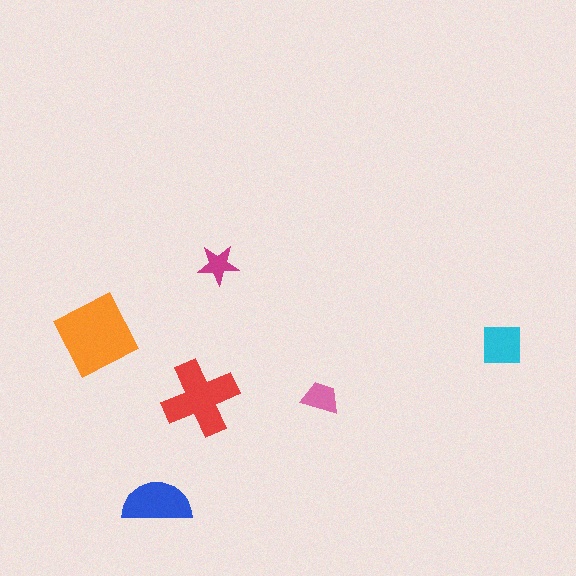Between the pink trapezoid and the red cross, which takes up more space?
The red cross.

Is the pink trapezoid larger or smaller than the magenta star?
Larger.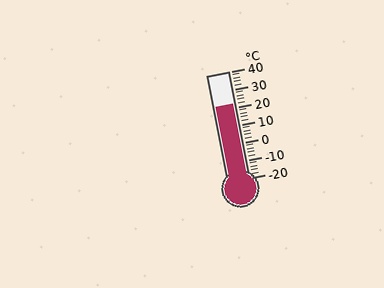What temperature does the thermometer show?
The thermometer shows approximately 22°C.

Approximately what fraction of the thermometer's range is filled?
The thermometer is filled to approximately 70% of its range.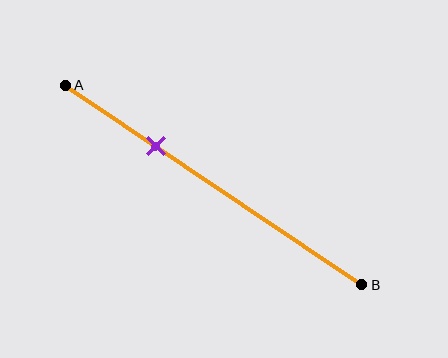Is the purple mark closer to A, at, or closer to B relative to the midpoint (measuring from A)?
The purple mark is closer to point A than the midpoint of segment AB.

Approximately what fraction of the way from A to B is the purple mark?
The purple mark is approximately 30% of the way from A to B.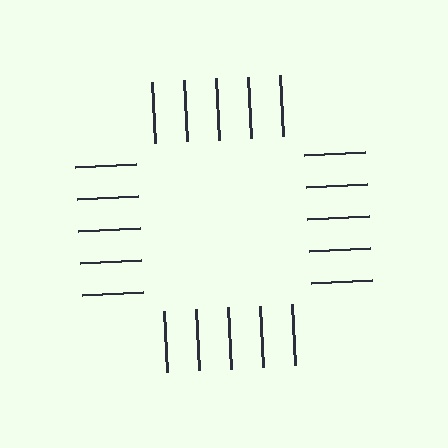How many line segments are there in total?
20 — 5 along each of the 4 edges.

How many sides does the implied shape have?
4 sides — the line-ends trace a square.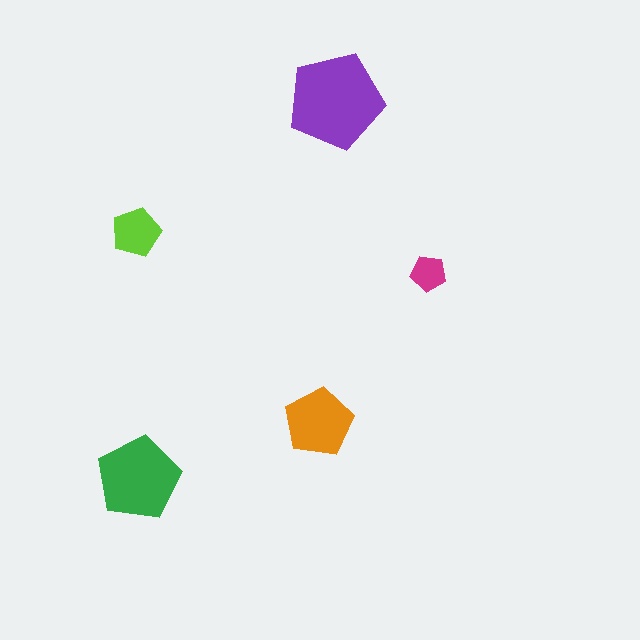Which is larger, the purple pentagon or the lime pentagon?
The purple one.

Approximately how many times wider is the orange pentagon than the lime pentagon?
About 1.5 times wider.